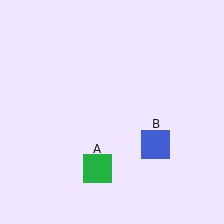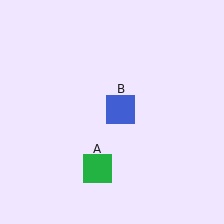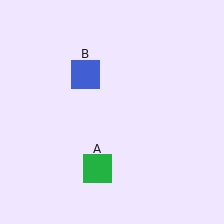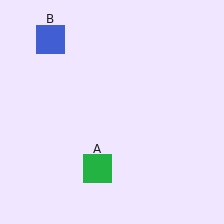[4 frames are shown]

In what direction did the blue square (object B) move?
The blue square (object B) moved up and to the left.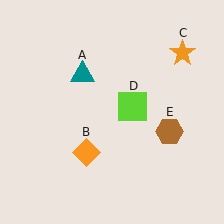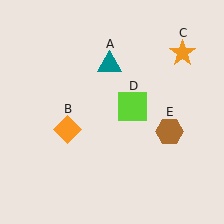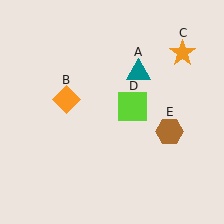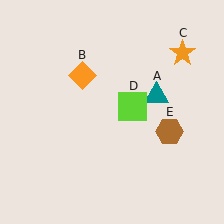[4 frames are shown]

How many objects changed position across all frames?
2 objects changed position: teal triangle (object A), orange diamond (object B).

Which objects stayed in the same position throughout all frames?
Orange star (object C) and lime square (object D) and brown hexagon (object E) remained stationary.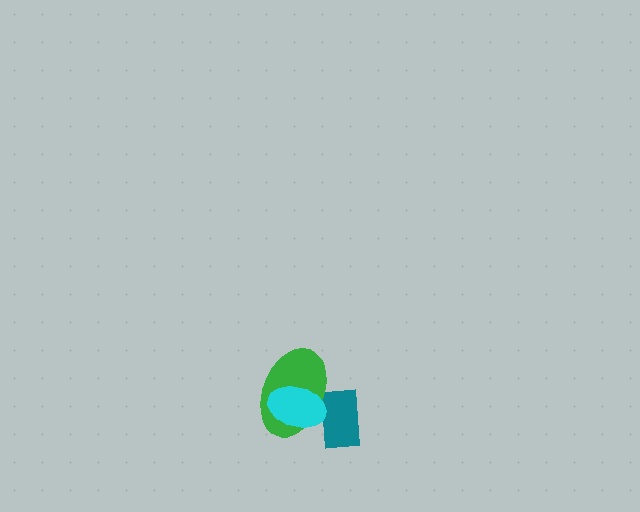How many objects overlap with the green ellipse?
2 objects overlap with the green ellipse.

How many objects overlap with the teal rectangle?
2 objects overlap with the teal rectangle.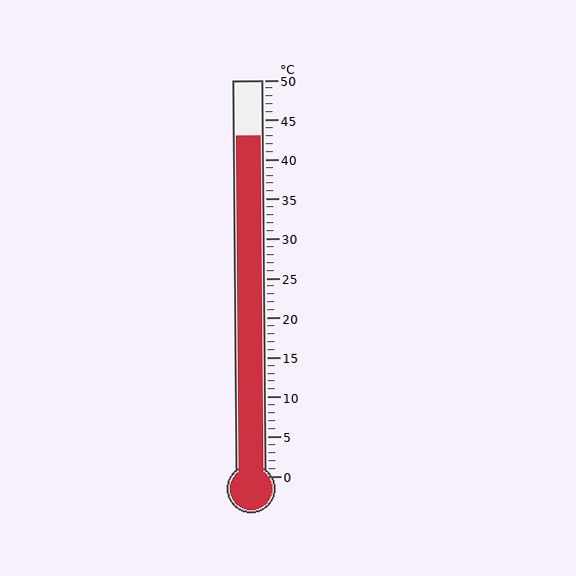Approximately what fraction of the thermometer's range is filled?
The thermometer is filled to approximately 85% of its range.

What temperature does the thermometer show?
The thermometer shows approximately 43°C.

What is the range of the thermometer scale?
The thermometer scale ranges from 0°C to 50°C.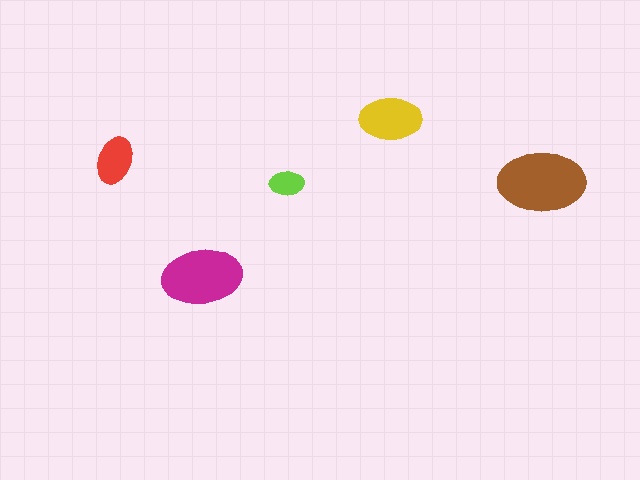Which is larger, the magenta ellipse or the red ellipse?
The magenta one.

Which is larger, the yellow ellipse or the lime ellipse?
The yellow one.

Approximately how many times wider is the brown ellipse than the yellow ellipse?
About 1.5 times wider.